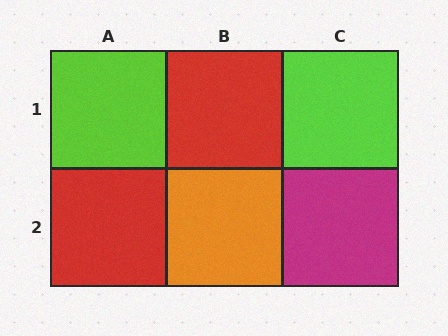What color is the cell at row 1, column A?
Lime.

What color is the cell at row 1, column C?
Lime.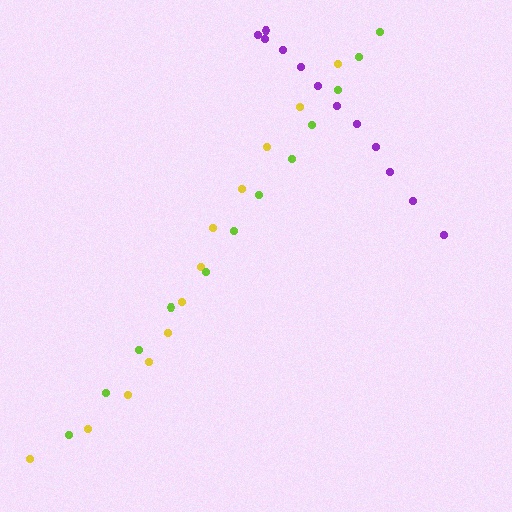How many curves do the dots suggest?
There are 3 distinct paths.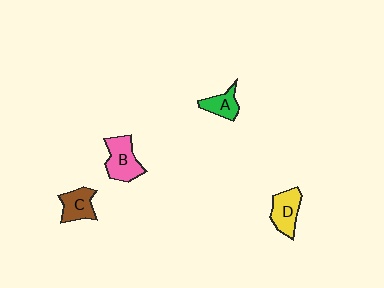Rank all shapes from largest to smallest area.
From largest to smallest: B (pink), D (yellow), C (brown), A (green).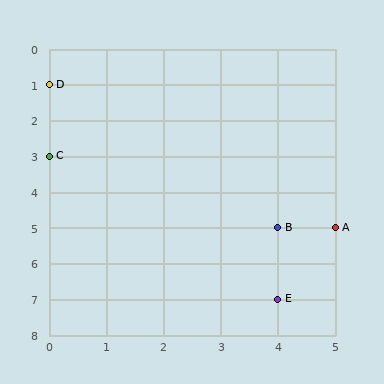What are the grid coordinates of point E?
Point E is at grid coordinates (4, 7).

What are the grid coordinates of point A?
Point A is at grid coordinates (5, 5).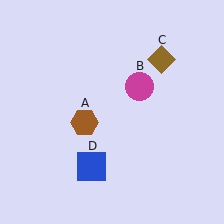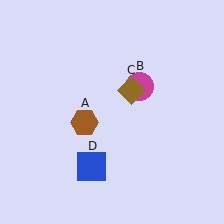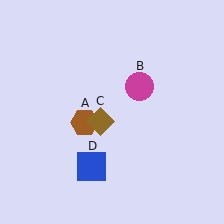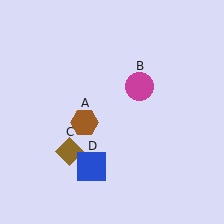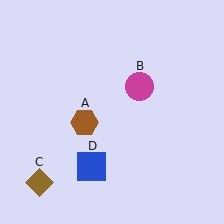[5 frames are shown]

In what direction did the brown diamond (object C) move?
The brown diamond (object C) moved down and to the left.